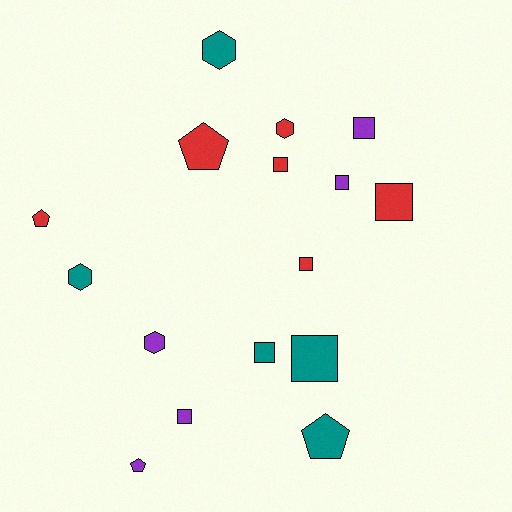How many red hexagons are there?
There is 1 red hexagon.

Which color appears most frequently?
Red, with 6 objects.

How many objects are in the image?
There are 16 objects.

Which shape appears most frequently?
Square, with 8 objects.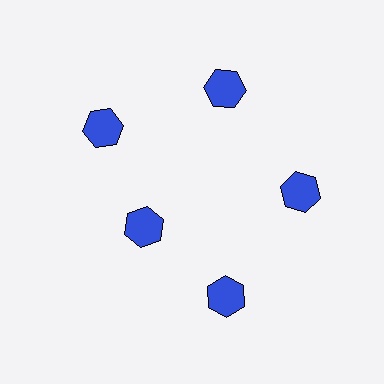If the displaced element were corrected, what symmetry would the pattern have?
It would have 5-fold rotational symmetry — the pattern would map onto itself every 72 degrees.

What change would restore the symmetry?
The symmetry would be restored by moving it outward, back onto the ring so that all 5 hexagons sit at equal angles and equal distance from the center.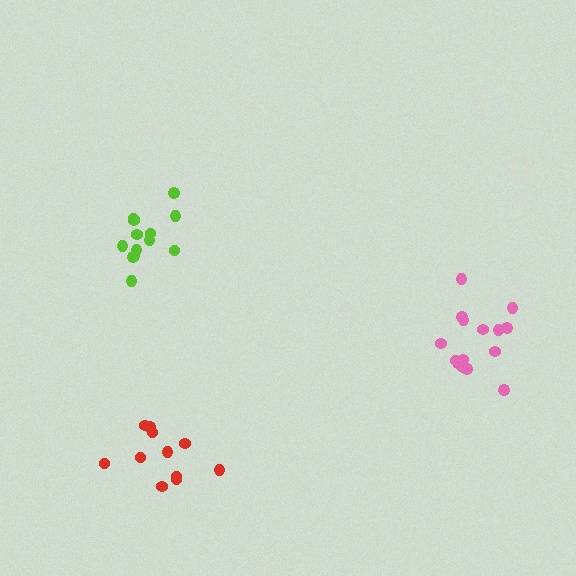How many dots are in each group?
Group 1: 15 dots, Group 2: 14 dots, Group 3: 11 dots (40 total).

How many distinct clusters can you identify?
There are 3 distinct clusters.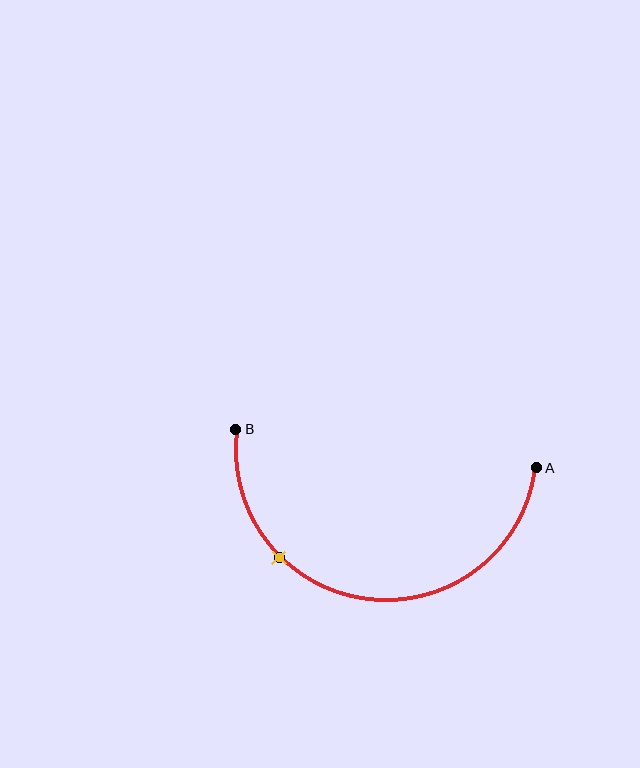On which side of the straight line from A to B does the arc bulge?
The arc bulges below the straight line connecting A and B.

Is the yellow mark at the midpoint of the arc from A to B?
No. The yellow mark lies on the arc but is closer to endpoint B. The arc midpoint would be at the point on the curve equidistant along the arc from both A and B.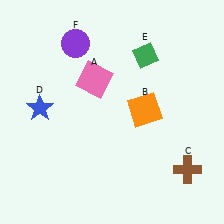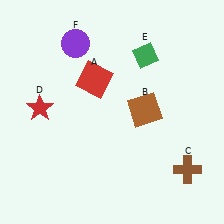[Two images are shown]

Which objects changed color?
A changed from pink to red. B changed from orange to brown. D changed from blue to red.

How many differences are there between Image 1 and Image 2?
There are 3 differences between the two images.